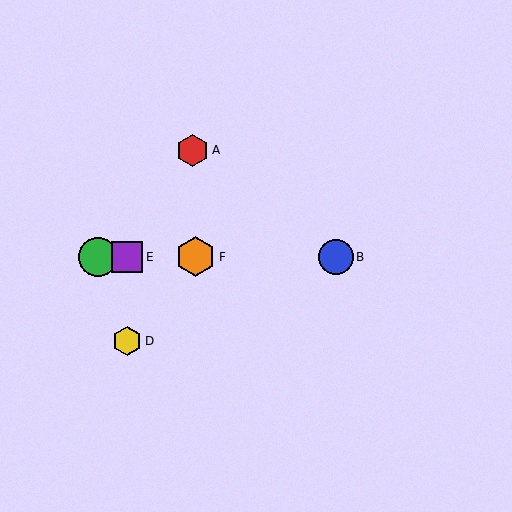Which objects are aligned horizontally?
Objects B, C, E, F are aligned horizontally.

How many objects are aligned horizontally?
4 objects (B, C, E, F) are aligned horizontally.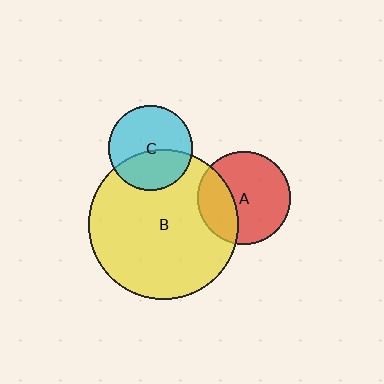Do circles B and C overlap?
Yes.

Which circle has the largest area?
Circle B (yellow).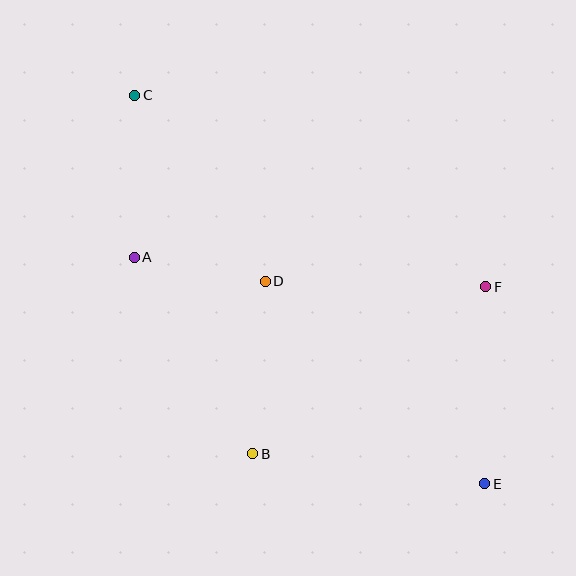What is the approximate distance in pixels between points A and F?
The distance between A and F is approximately 353 pixels.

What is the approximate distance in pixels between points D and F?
The distance between D and F is approximately 221 pixels.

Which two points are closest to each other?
Points A and D are closest to each other.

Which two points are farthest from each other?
Points C and E are farthest from each other.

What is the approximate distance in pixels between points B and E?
The distance between B and E is approximately 234 pixels.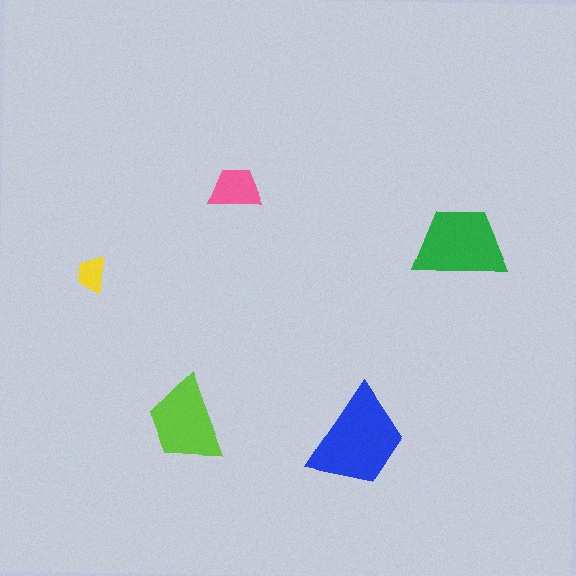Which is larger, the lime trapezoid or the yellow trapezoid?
The lime one.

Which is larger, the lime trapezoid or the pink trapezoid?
The lime one.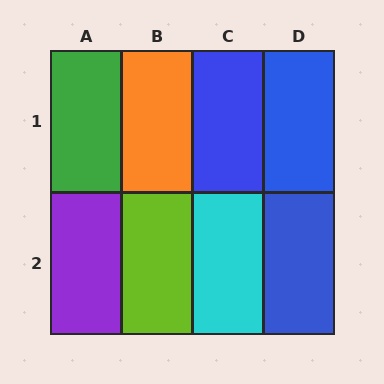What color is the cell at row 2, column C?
Cyan.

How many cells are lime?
1 cell is lime.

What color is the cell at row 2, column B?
Lime.